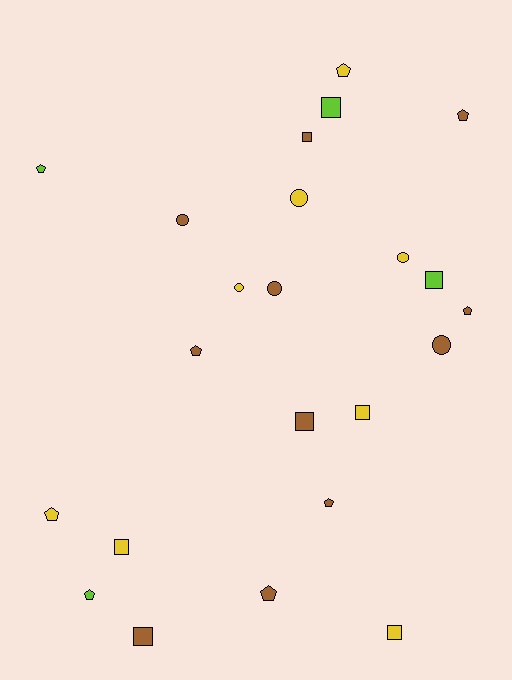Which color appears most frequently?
Brown, with 11 objects.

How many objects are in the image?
There are 23 objects.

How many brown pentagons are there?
There are 5 brown pentagons.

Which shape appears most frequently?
Pentagon, with 9 objects.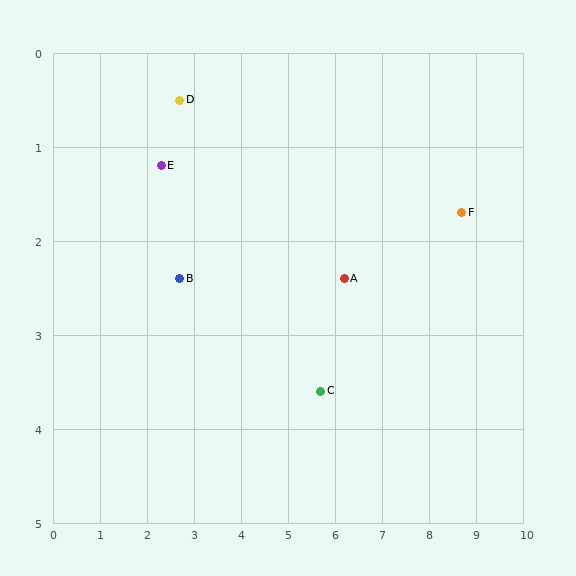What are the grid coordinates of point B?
Point B is at approximately (2.7, 2.4).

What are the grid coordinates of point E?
Point E is at approximately (2.3, 1.2).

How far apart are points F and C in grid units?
Points F and C are about 3.6 grid units apart.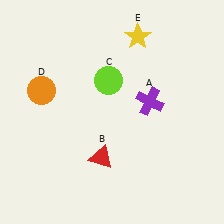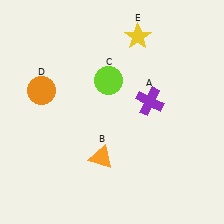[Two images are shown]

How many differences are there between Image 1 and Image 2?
There is 1 difference between the two images.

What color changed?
The triangle (B) changed from red in Image 1 to orange in Image 2.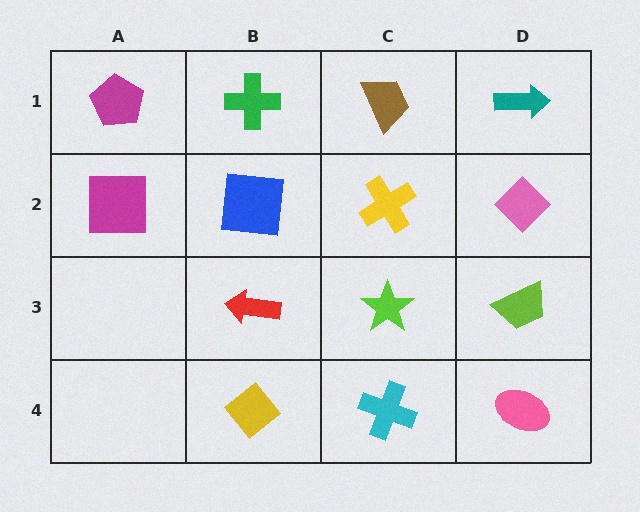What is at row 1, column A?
A magenta pentagon.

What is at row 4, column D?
A pink ellipse.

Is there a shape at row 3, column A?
No, that cell is empty.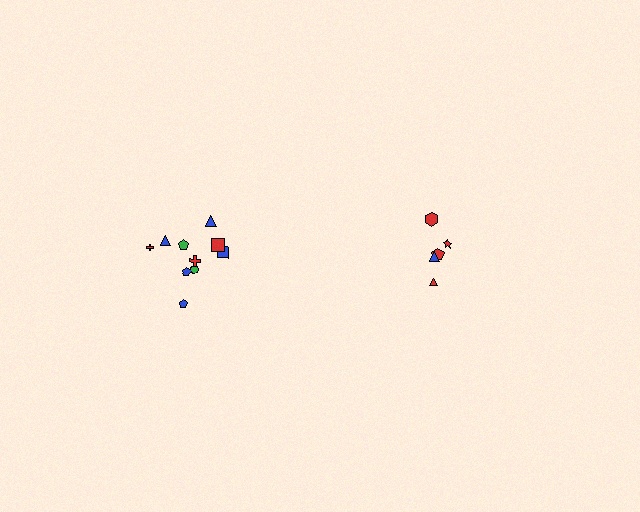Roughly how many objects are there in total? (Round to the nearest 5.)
Roughly 15 objects in total.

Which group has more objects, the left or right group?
The left group.